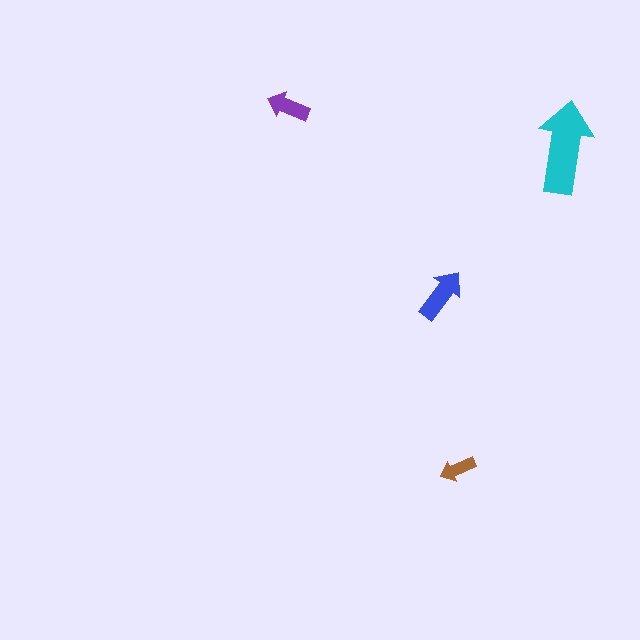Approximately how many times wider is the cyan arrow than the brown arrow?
About 2.5 times wider.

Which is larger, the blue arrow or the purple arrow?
The blue one.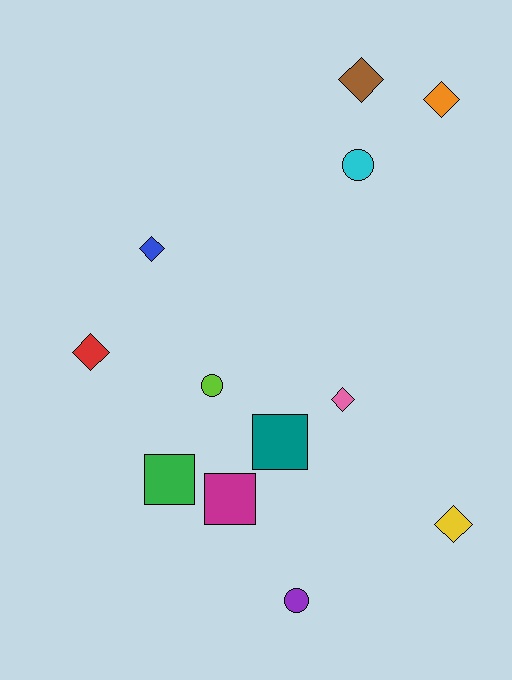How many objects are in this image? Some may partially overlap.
There are 12 objects.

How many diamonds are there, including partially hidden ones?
There are 6 diamonds.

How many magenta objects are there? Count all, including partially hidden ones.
There is 1 magenta object.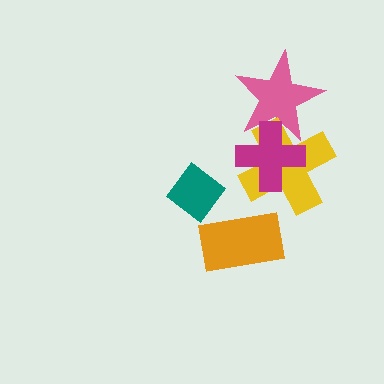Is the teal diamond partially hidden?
No, no other shape covers it.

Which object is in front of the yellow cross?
The magenta cross is in front of the yellow cross.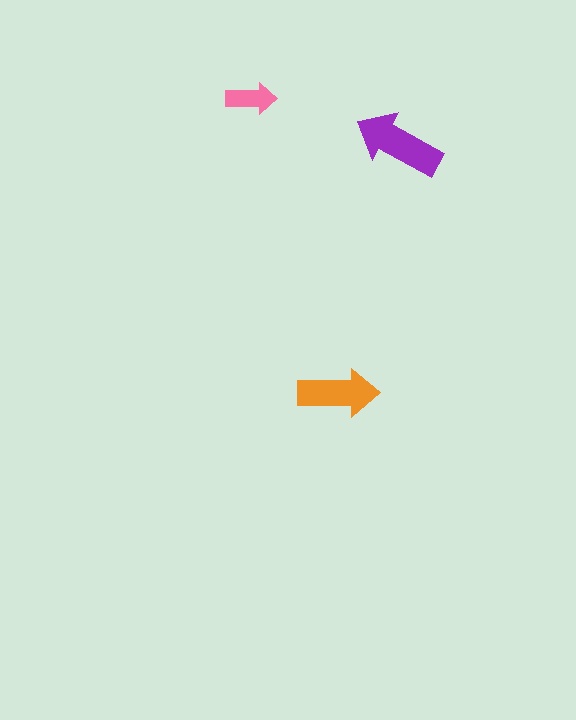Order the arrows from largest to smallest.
the purple one, the orange one, the pink one.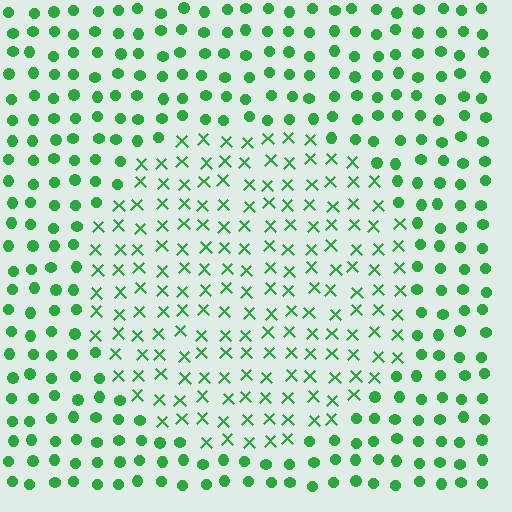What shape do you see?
I see a circle.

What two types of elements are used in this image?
The image uses X marks inside the circle region and circles outside it.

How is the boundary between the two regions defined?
The boundary is defined by a change in element shape: X marks inside vs. circles outside. All elements share the same color and spacing.